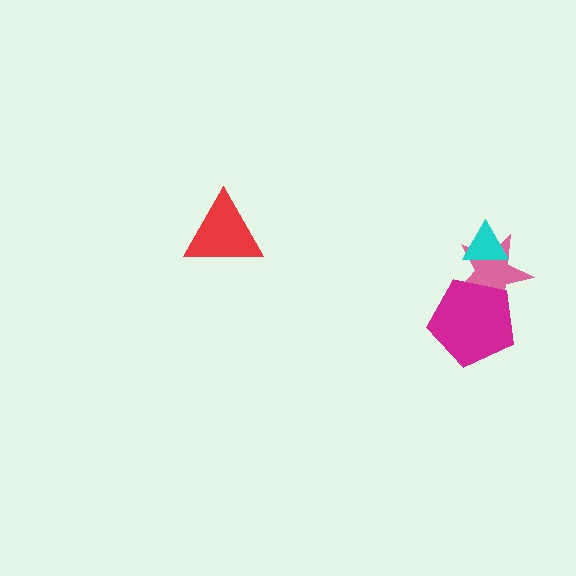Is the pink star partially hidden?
Yes, it is partially covered by another shape.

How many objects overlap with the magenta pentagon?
1 object overlaps with the magenta pentagon.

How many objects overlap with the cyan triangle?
1 object overlaps with the cyan triangle.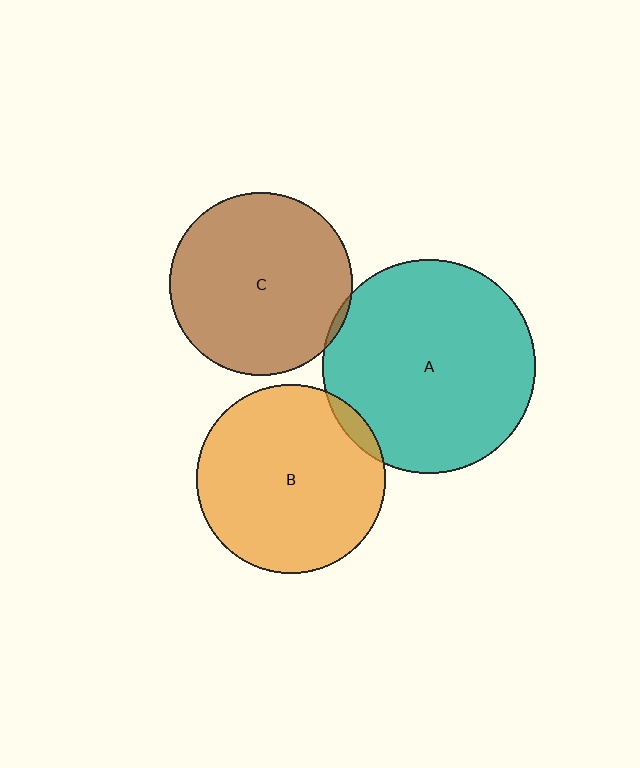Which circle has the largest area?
Circle A (teal).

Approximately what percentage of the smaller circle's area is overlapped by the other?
Approximately 5%.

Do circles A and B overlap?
Yes.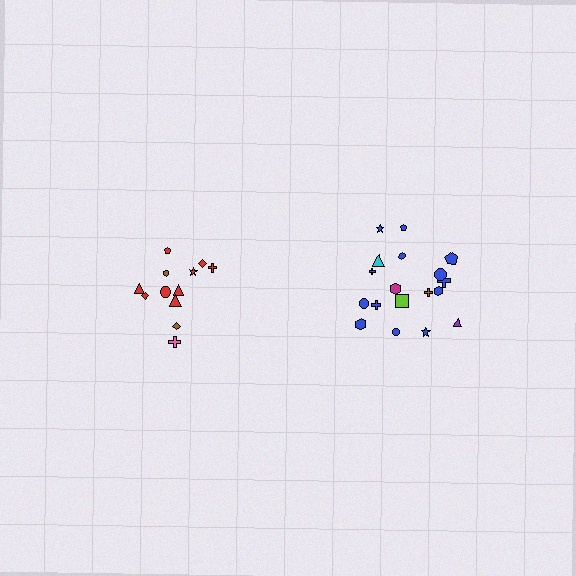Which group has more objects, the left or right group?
The right group.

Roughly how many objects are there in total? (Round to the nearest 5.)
Roughly 30 objects in total.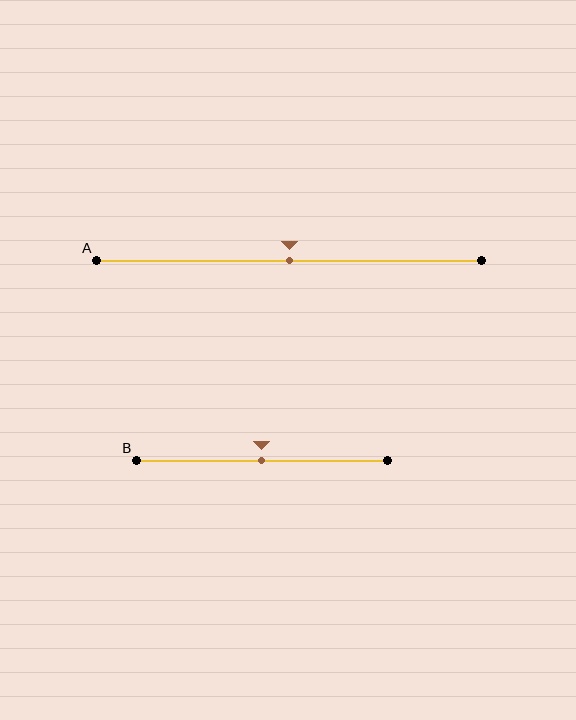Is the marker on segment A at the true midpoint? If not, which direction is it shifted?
Yes, the marker on segment A is at the true midpoint.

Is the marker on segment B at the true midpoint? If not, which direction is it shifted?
Yes, the marker on segment B is at the true midpoint.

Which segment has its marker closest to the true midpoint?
Segment A has its marker closest to the true midpoint.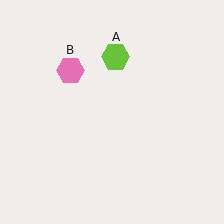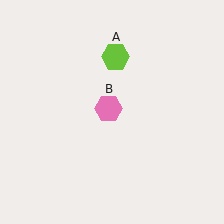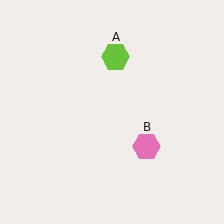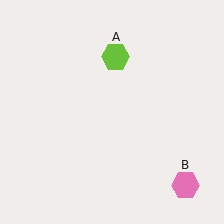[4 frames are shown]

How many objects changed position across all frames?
1 object changed position: pink hexagon (object B).